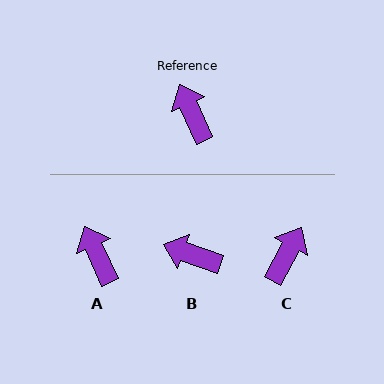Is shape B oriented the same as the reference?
No, it is off by about 47 degrees.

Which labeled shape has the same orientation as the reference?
A.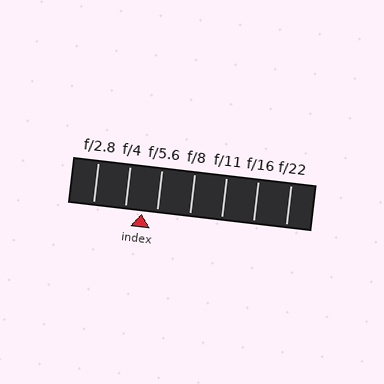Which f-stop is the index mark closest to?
The index mark is closest to f/5.6.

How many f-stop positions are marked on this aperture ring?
There are 7 f-stop positions marked.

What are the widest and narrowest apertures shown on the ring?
The widest aperture shown is f/2.8 and the narrowest is f/22.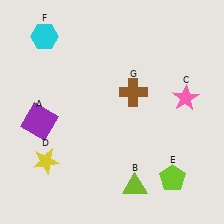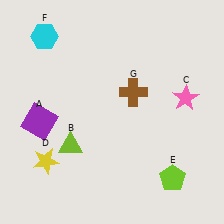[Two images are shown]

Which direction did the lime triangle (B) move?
The lime triangle (B) moved left.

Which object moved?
The lime triangle (B) moved left.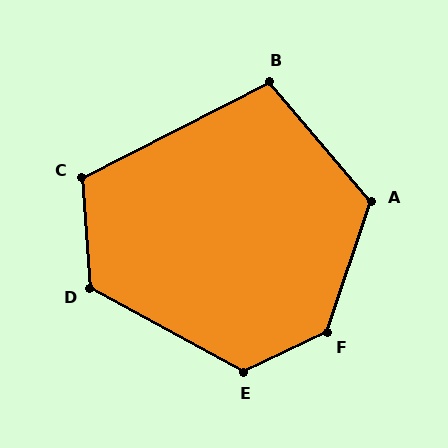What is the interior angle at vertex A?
Approximately 121 degrees (obtuse).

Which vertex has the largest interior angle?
F, at approximately 134 degrees.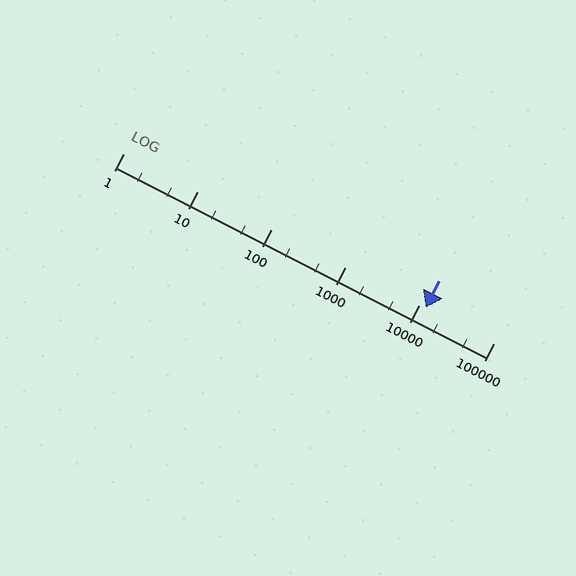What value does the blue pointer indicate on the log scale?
The pointer indicates approximately 12000.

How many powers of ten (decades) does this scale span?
The scale spans 5 decades, from 1 to 100000.